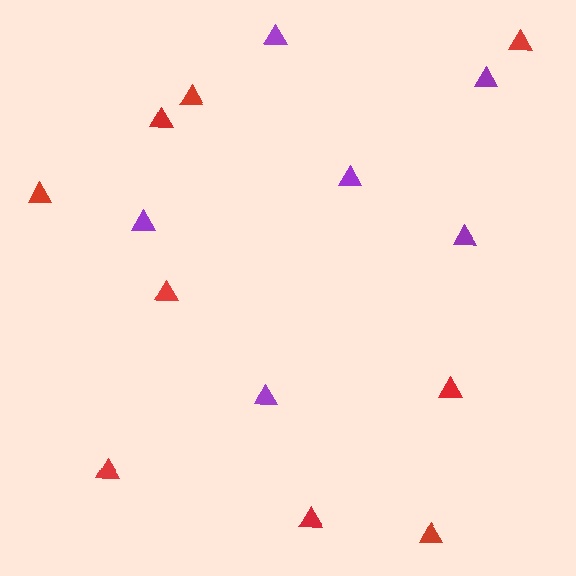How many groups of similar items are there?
There are 2 groups: one group of purple triangles (6) and one group of red triangles (9).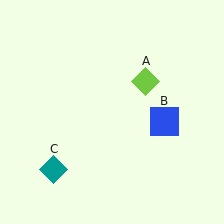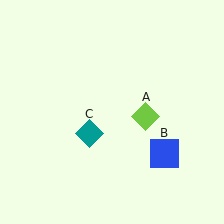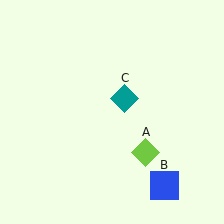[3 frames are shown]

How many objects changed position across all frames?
3 objects changed position: lime diamond (object A), blue square (object B), teal diamond (object C).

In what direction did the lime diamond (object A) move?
The lime diamond (object A) moved down.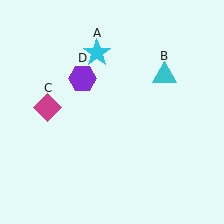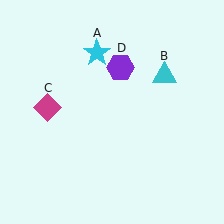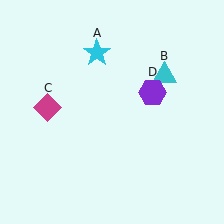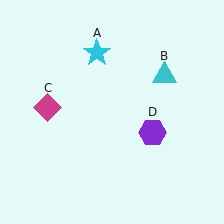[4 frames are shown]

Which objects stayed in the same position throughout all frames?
Cyan star (object A) and cyan triangle (object B) and magenta diamond (object C) remained stationary.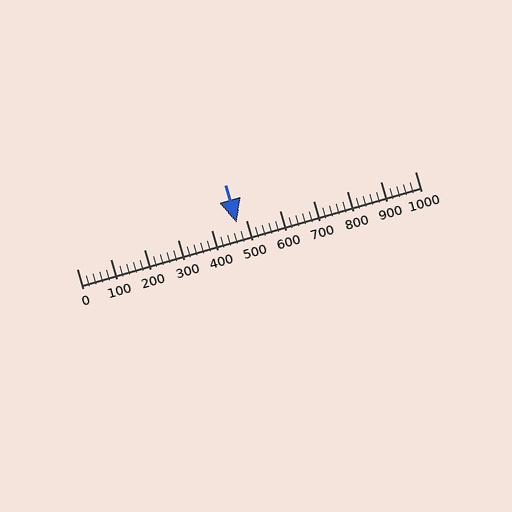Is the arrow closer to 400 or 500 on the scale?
The arrow is closer to 500.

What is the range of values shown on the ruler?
The ruler shows values from 0 to 1000.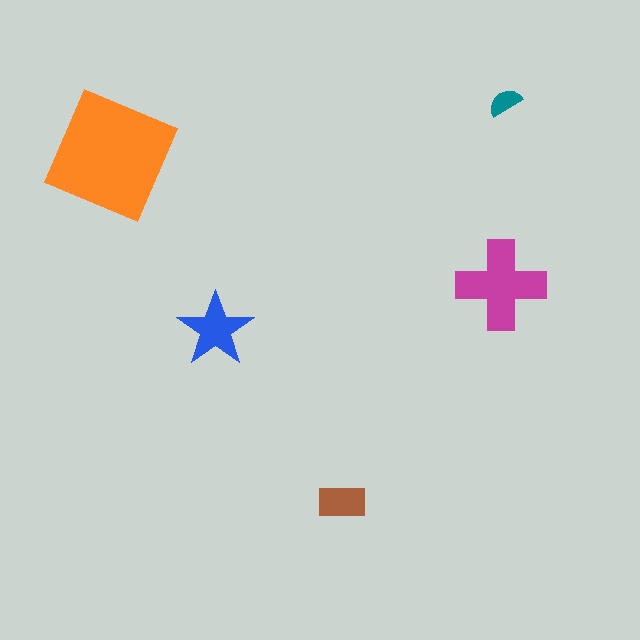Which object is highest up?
The teal semicircle is topmost.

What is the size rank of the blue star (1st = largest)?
3rd.